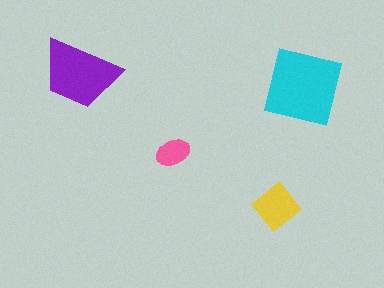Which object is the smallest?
The pink ellipse.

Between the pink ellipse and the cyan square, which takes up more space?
The cyan square.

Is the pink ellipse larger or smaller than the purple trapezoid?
Smaller.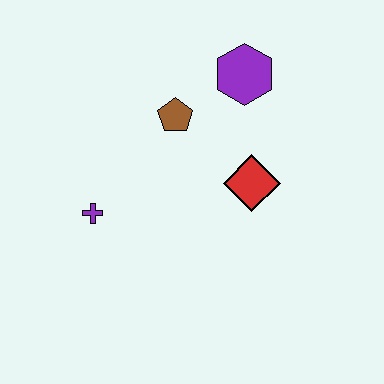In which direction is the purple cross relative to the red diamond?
The purple cross is to the left of the red diamond.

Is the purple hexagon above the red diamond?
Yes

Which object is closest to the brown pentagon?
The purple hexagon is closest to the brown pentagon.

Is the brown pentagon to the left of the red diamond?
Yes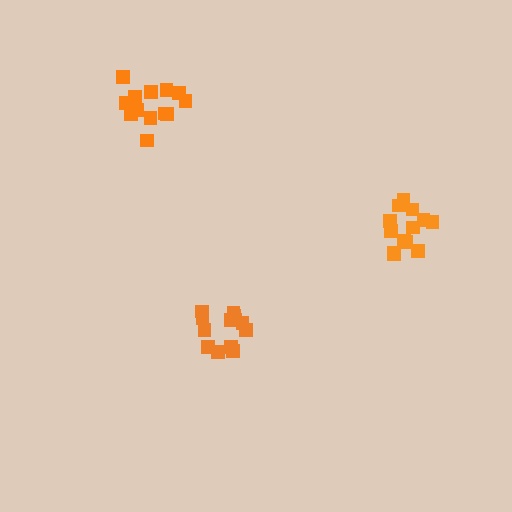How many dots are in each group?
Group 1: 13 dots, Group 2: 14 dots, Group 3: 13 dots (40 total).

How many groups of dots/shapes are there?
There are 3 groups.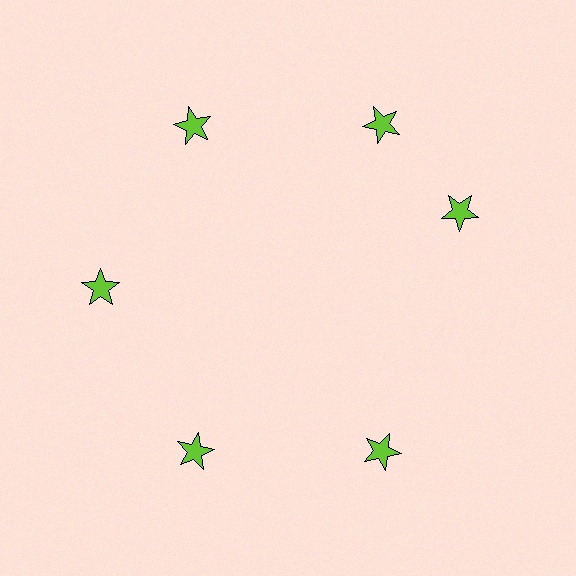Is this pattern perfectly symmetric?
No. The 6 lime stars are arranged in a ring, but one element near the 3 o'clock position is rotated out of alignment along the ring, breaking the 6-fold rotational symmetry.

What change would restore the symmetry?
The symmetry would be restored by rotating it back into even spacing with its neighbors so that all 6 stars sit at equal angles and equal distance from the center.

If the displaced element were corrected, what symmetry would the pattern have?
It would have 6-fold rotational symmetry — the pattern would map onto itself every 60 degrees.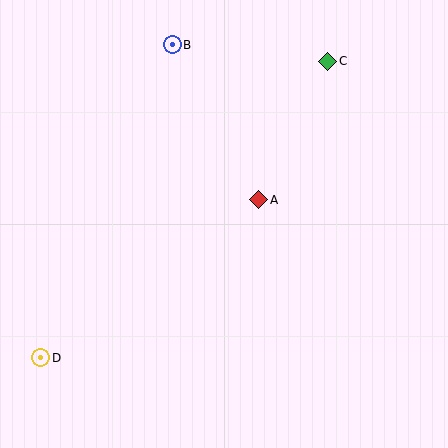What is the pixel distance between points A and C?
The distance between A and C is 155 pixels.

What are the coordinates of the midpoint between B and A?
The midpoint between B and A is at (216, 122).